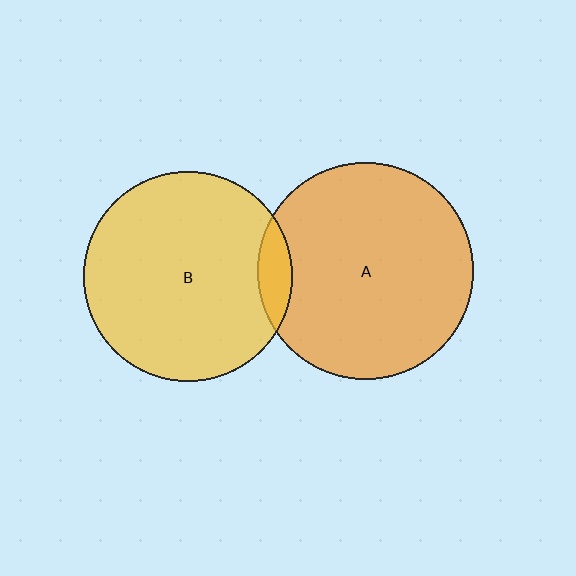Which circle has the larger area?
Circle A (orange).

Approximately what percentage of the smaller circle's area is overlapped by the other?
Approximately 10%.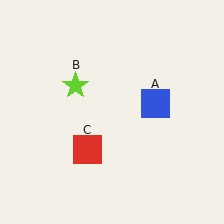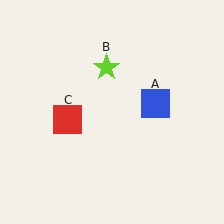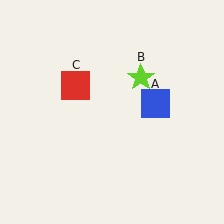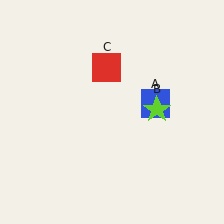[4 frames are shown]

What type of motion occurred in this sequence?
The lime star (object B), red square (object C) rotated clockwise around the center of the scene.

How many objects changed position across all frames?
2 objects changed position: lime star (object B), red square (object C).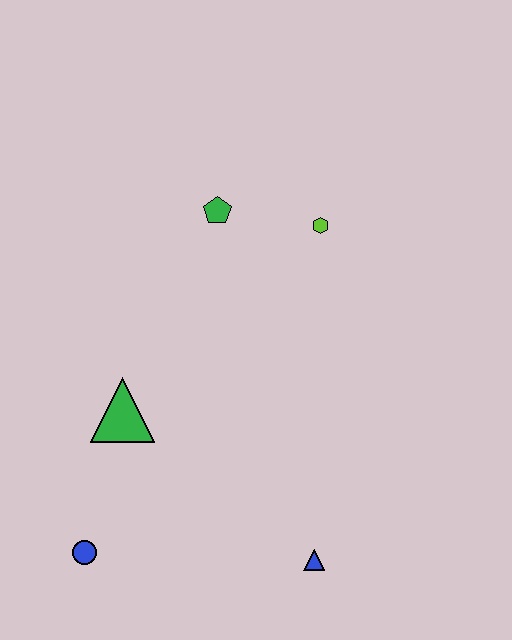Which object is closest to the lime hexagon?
The green pentagon is closest to the lime hexagon.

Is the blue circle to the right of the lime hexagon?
No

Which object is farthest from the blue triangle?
The green pentagon is farthest from the blue triangle.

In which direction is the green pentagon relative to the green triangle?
The green pentagon is above the green triangle.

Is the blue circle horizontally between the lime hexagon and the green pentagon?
No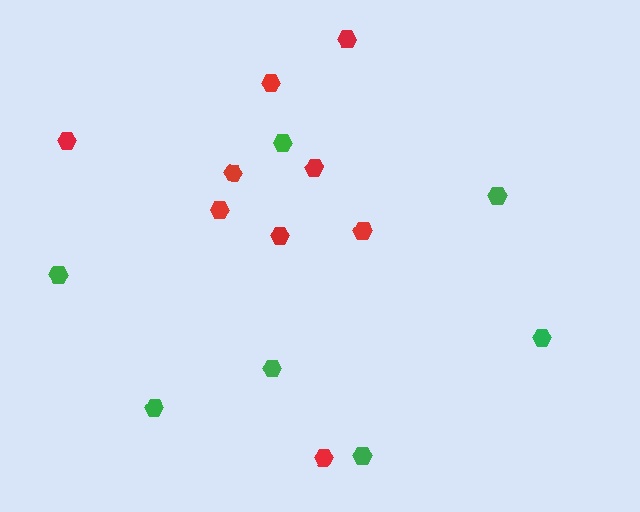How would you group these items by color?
There are 2 groups: one group of green hexagons (7) and one group of red hexagons (9).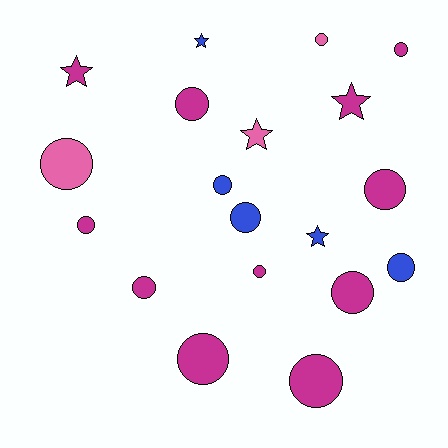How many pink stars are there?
There is 1 pink star.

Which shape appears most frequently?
Circle, with 14 objects.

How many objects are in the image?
There are 19 objects.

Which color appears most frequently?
Magenta, with 11 objects.